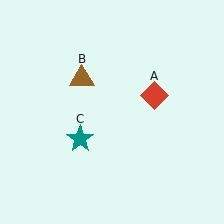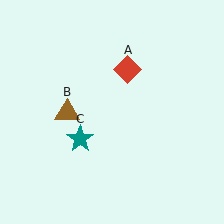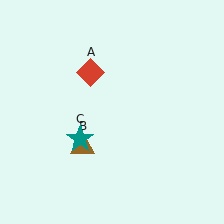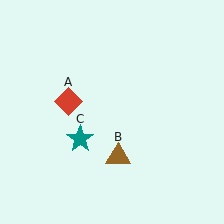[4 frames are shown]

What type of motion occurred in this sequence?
The red diamond (object A), brown triangle (object B) rotated counterclockwise around the center of the scene.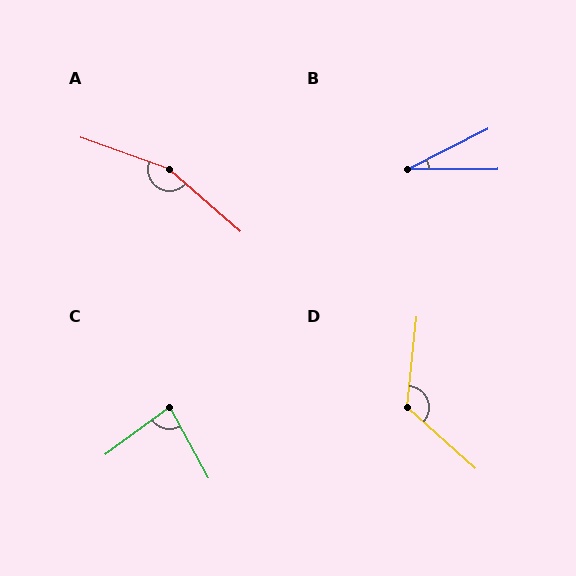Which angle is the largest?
A, at approximately 158 degrees.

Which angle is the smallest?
B, at approximately 26 degrees.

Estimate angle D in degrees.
Approximately 126 degrees.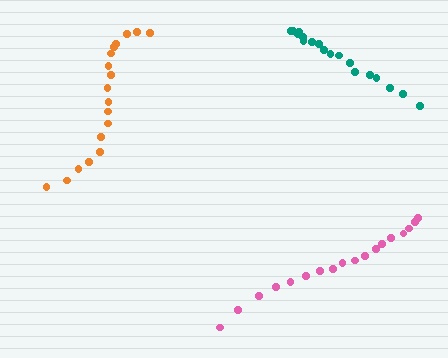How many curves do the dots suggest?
There are 3 distinct paths.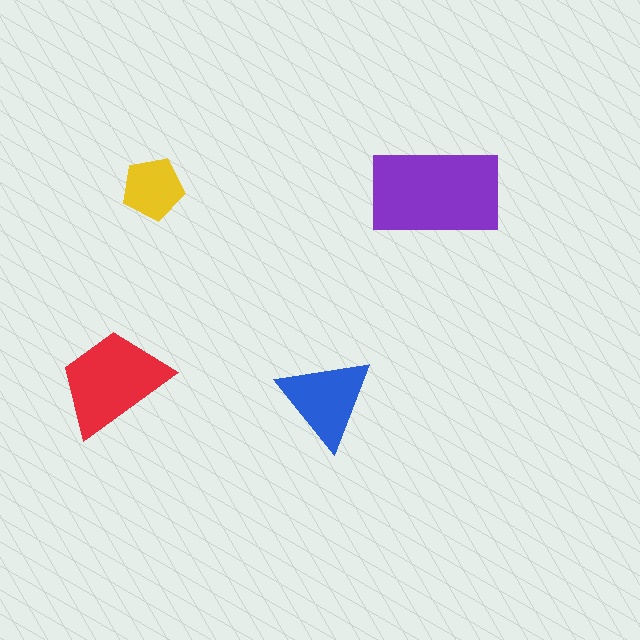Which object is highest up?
The yellow pentagon is topmost.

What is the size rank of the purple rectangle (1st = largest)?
1st.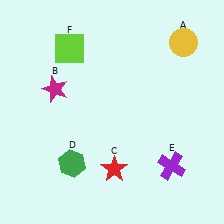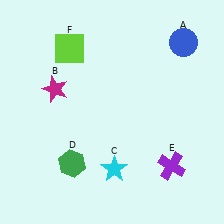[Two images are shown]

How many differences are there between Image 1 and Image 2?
There are 2 differences between the two images.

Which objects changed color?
A changed from yellow to blue. C changed from red to cyan.